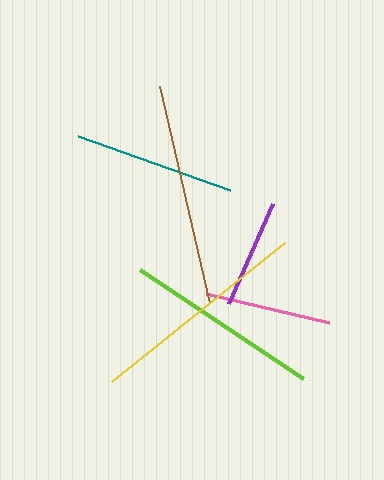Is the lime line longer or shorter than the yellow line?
The yellow line is longer than the lime line.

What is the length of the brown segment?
The brown segment is approximately 223 pixels long.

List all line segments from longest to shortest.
From longest to shortest: brown, yellow, lime, teal, pink, purple.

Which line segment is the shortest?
The purple line is the shortest at approximately 109 pixels.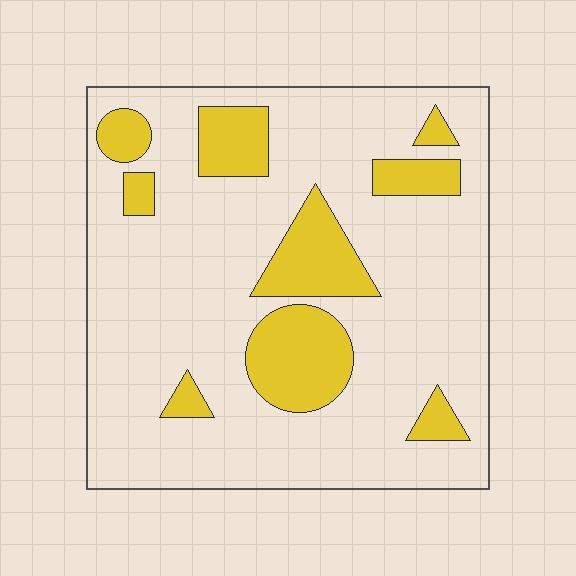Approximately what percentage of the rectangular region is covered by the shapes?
Approximately 20%.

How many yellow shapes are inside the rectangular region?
9.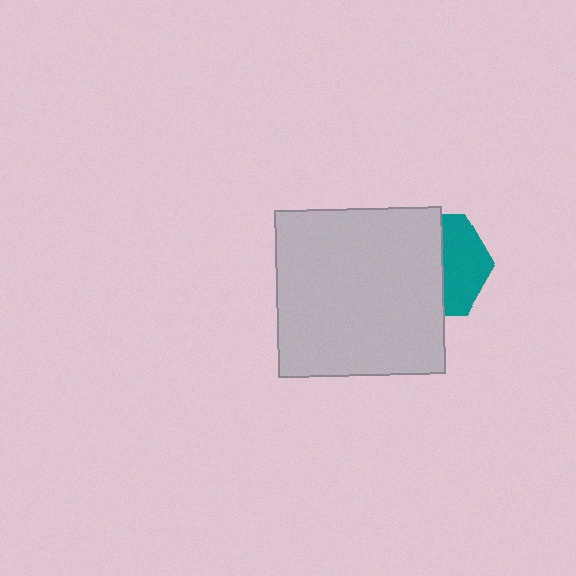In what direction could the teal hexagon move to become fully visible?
The teal hexagon could move right. That would shift it out from behind the light gray square entirely.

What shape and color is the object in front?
The object in front is a light gray square.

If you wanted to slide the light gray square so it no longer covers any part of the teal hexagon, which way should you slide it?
Slide it left — that is the most direct way to separate the two shapes.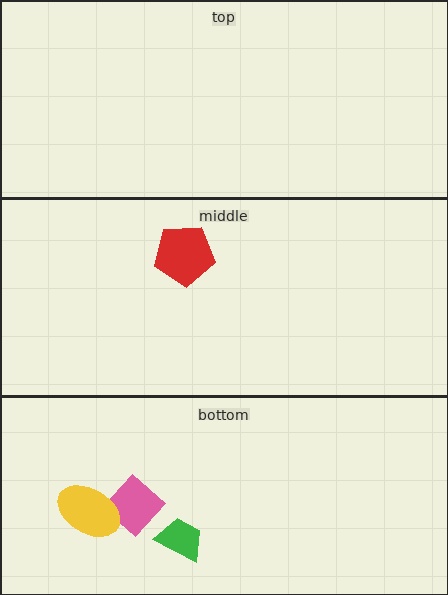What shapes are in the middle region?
The red pentagon.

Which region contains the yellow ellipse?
The bottom region.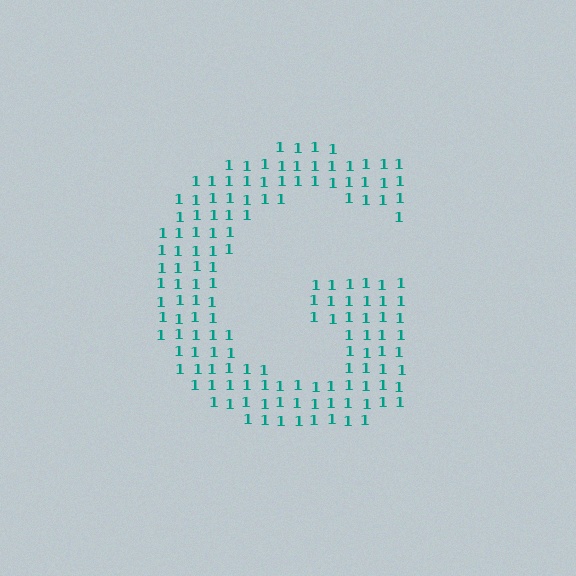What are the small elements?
The small elements are digit 1's.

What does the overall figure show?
The overall figure shows the letter G.